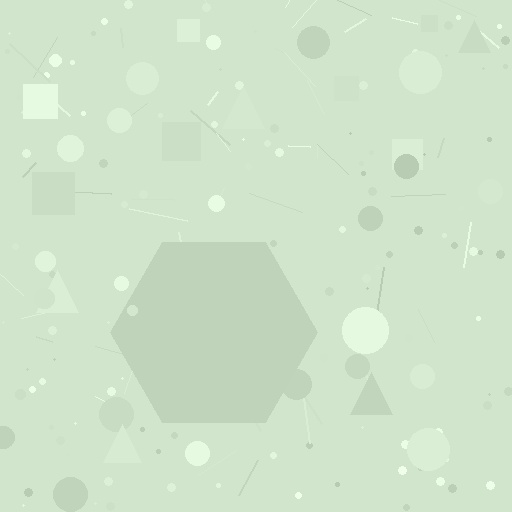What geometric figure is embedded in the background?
A hexagon is embedded in the background.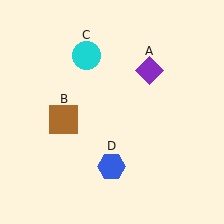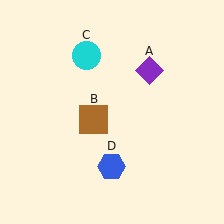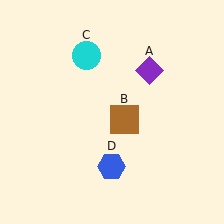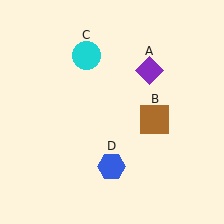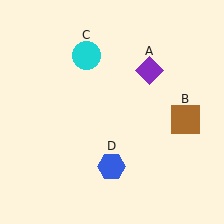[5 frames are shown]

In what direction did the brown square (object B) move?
The brown square (object B) moved right.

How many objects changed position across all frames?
1 object changed position: brown square (object B).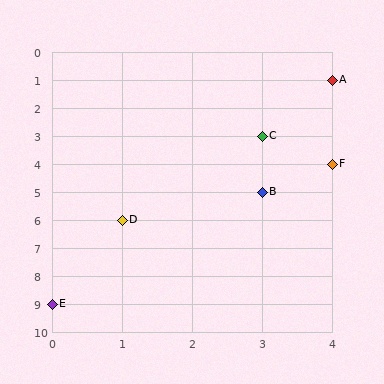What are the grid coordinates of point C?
Point C is at grid coordinates (3, 3).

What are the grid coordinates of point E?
Point E is at grid coordinates (0, 9).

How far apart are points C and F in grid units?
Points C and F are 1 column and 1 row apart (about 1.4 grid units diagonally).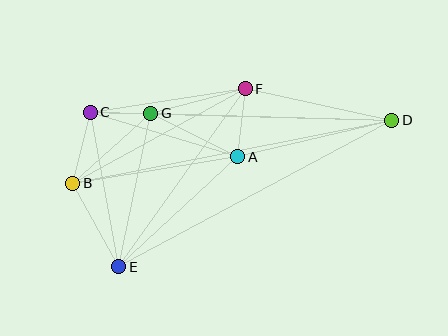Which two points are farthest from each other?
Points B and D are farthest from each other.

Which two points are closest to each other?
Points C and G are closest to each other.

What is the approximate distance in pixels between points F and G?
The distance between F and G is approximately 98 pixels.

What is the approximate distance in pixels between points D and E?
The distance between D and E is approximately 310 pixels.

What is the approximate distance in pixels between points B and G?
The distance between B and G is approximately 105 pixels.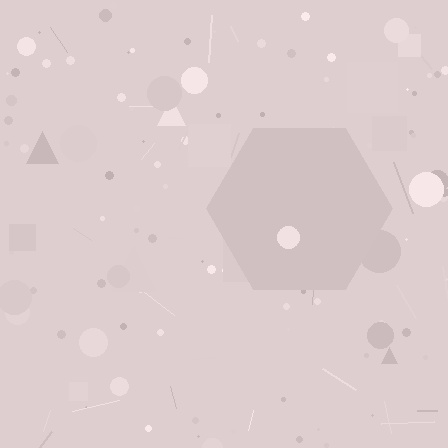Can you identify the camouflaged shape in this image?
The camouflaged shape is a hexagon.